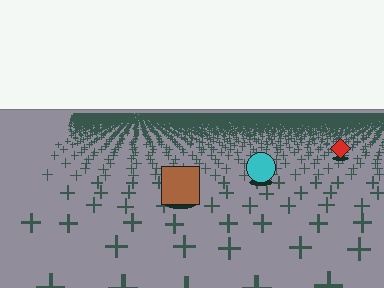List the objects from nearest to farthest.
From nearest to farthest: the brown square, the cyan circle, the red diamond.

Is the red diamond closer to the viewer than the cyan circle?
No. The cyan circle is closer — you can tell from the texture gradient: the ground texture is coarser near it.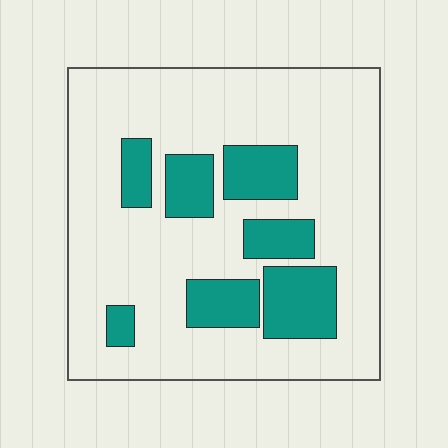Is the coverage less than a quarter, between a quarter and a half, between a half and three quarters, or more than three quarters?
Less than a quarter.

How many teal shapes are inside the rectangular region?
7.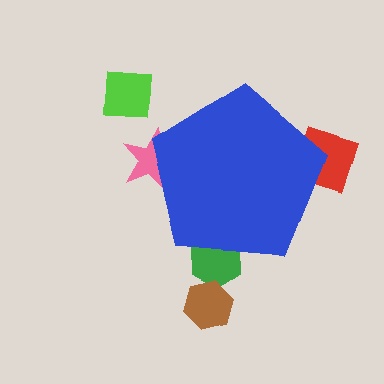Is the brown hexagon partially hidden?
No, the brown hexagon is fully visible.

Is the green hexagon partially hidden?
Yes, the green hexagon is partially hidden behind the blue pentagon.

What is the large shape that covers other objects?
A blue pentagon.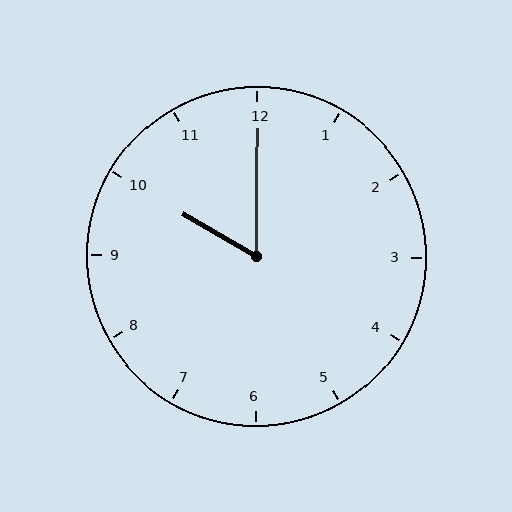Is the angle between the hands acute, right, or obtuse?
It is acute.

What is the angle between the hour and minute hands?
Approximately 60 degrees.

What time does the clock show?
10:00.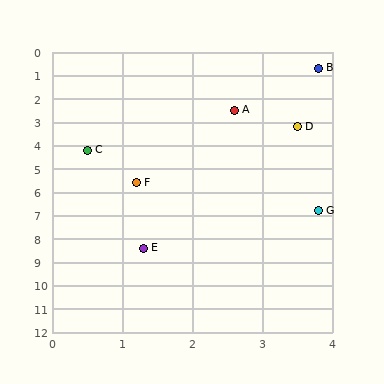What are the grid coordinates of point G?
Point G is at approximately (3.8, 6.8).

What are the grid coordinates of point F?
Point F is at approximately (1.2, 5.6).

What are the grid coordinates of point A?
Point A is at approximately (2.6, 2.5).